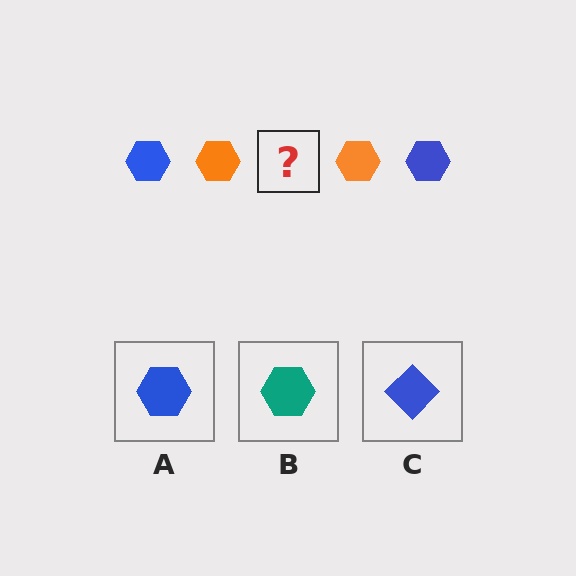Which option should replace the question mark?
Option A.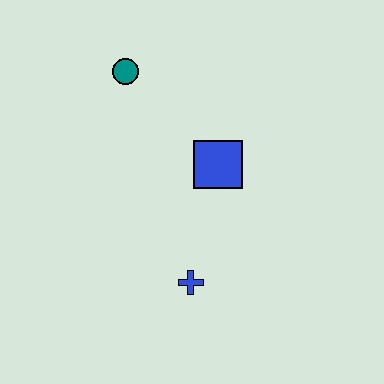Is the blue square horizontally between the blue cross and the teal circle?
No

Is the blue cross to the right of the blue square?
No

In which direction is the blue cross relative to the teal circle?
The blue cross is below the teal circle.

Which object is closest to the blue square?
The blue cross is closest to the blue square.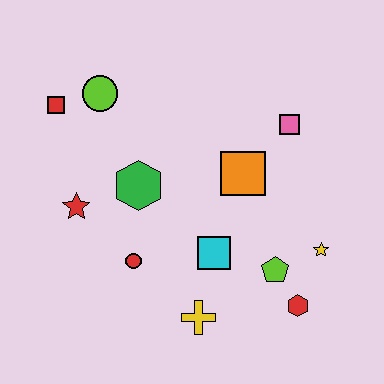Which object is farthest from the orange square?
The red square is farthest from the orange square.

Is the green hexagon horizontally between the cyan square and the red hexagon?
No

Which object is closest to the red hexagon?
The lime pentagon is closest to the red hexagon.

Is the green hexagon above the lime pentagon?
Yes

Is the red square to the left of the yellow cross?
Yes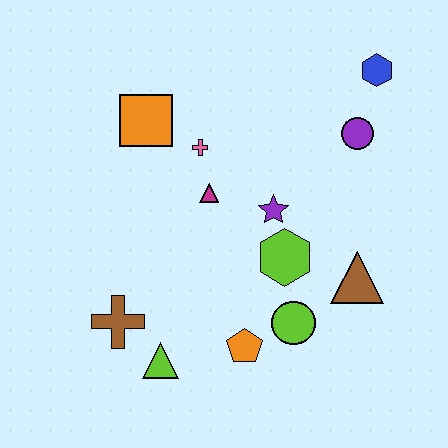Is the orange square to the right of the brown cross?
Yes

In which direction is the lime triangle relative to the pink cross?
The lime triangle is below the pink cross.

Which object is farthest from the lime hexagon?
The blue hexagon is farthest from the lime hexagon.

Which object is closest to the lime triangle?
The brown cross is closest to the lime triangle.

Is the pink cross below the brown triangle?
No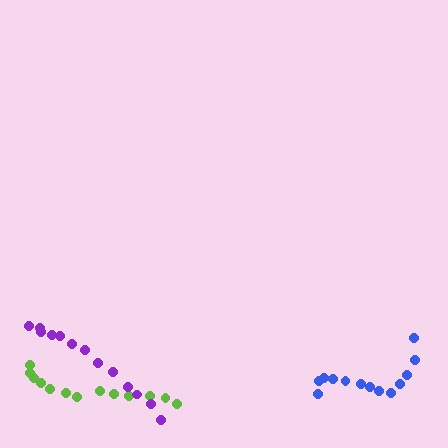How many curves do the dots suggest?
There are 3 distinct paths.